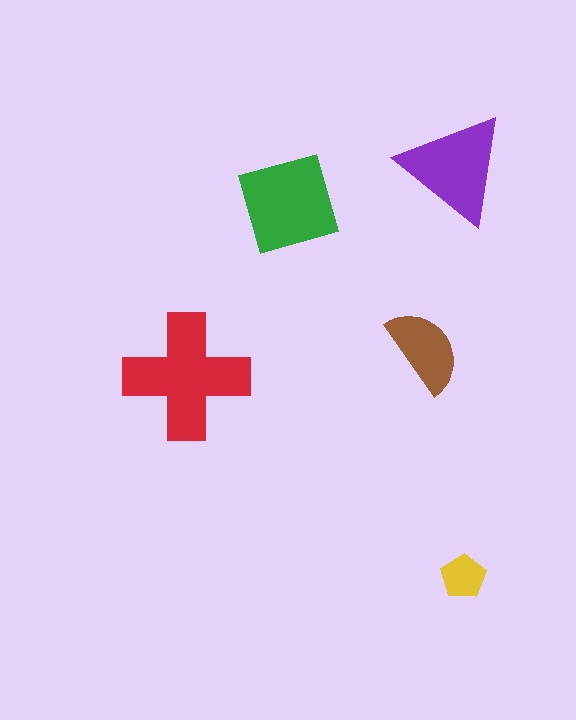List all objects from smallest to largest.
The yellow pentagon, the brown semicircle, the purple triangle, the green square, the red cross.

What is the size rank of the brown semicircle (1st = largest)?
4th.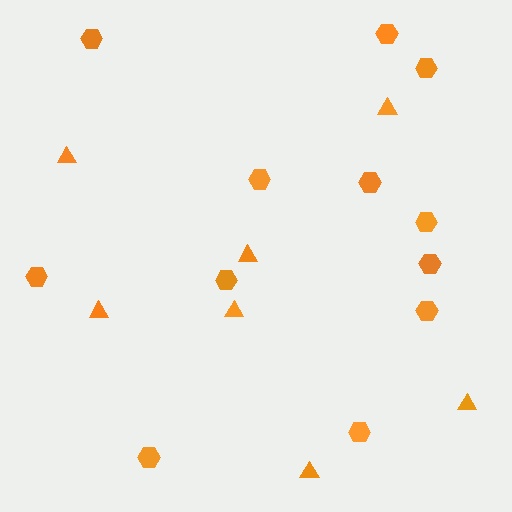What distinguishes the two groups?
There are 2 groups: one group of hexagons (12) and one group of triangles (7).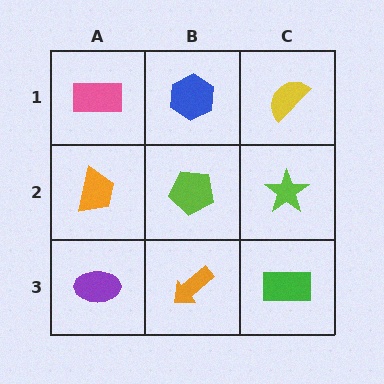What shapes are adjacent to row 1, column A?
An orange trapezoid (row 2, column A), a blue hexagon (row 1, column B).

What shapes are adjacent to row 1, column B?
A lime pentagon (row 2, column B), a pink rectangle (row 1, column A), a yellow semicircle (row 1, column C).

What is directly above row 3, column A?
An orange trapezoid.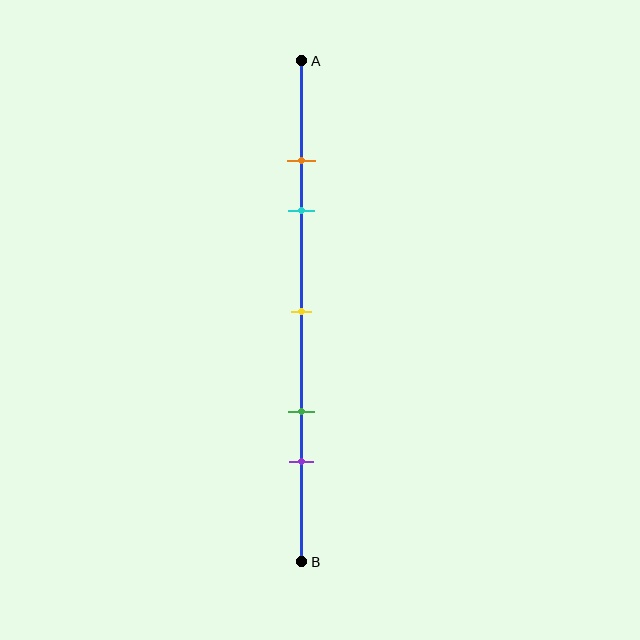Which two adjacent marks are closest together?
The orange and cyan marks are the closest adjacent pair.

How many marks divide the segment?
There are 5 marks dividing the segment.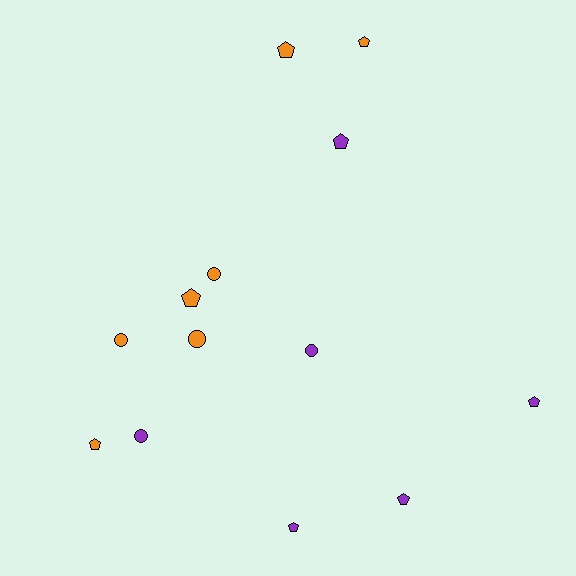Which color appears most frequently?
Orange, with 7 objects.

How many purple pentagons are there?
There are 4 purple pentagons.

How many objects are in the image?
There are 13 objects.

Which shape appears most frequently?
Pentagon, with 8 objects.